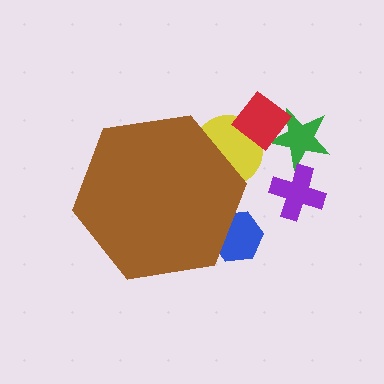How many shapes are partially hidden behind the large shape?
2 shapes are partially hidden.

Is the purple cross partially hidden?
No, the purple cross is fully visible.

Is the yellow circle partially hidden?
Yes, the yellow circle is partially hidden behind the brown hexagon.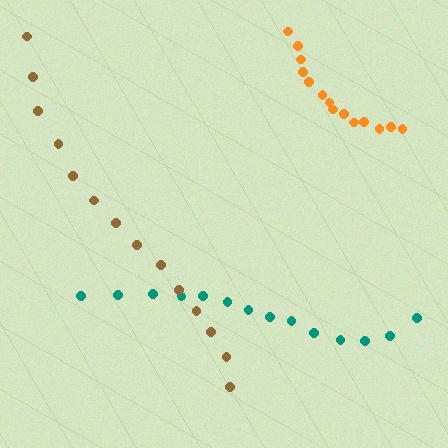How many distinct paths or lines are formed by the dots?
There are 3 distinct paths.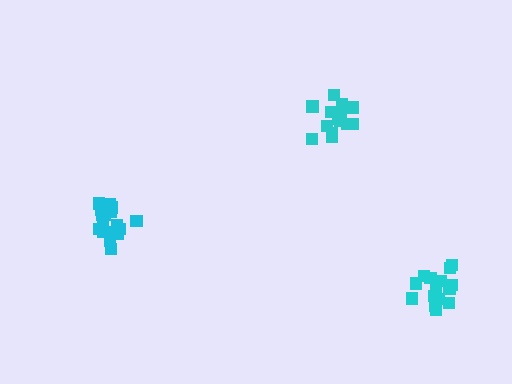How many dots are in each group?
Group 1: 18 dots, Group 2: 14 dots, Group 3: 15 dots (47 total).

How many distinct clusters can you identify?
There are 3 distinct clusters.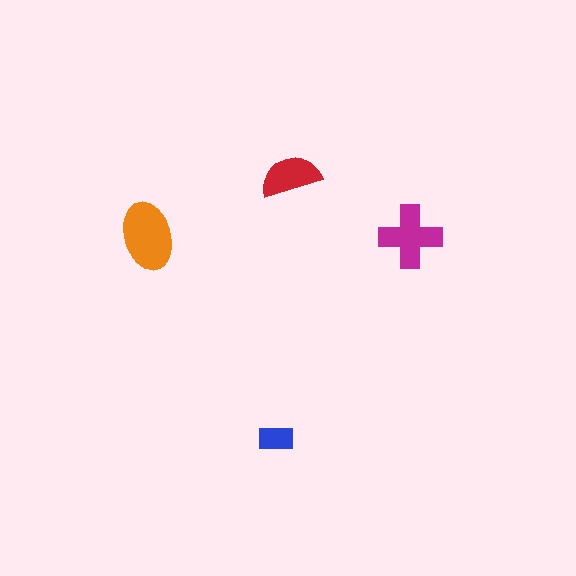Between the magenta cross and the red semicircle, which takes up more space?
The magenta cross.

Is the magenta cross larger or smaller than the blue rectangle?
Larger.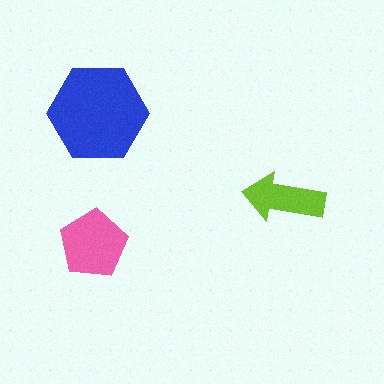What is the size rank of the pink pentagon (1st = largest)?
2nd.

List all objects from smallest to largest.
The lime arrow, the pink pentagon, the blue hexagon.